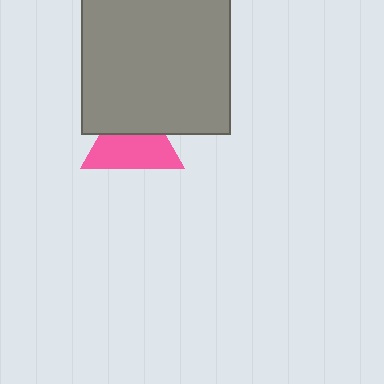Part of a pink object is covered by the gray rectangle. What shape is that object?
It is a triangle.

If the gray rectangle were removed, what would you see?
You would see the complete pink triangle.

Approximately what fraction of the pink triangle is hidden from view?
Roughly 40% of the pink triangle is hidden behind the gray rectangle.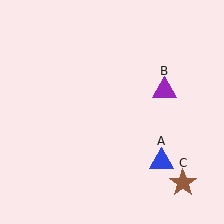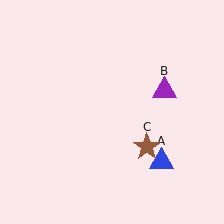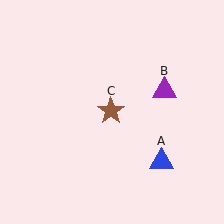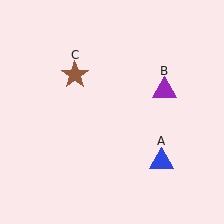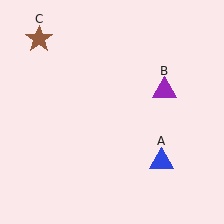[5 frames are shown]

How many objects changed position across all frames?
1 object changed position: brown star (object C).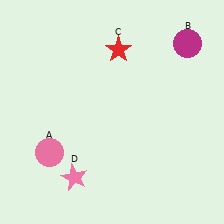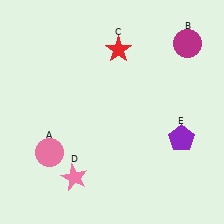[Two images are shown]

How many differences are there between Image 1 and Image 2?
There is 1 difference between the two images.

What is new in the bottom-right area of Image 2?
A purple pentagon (E) was added in the bottom-right area of Image 2.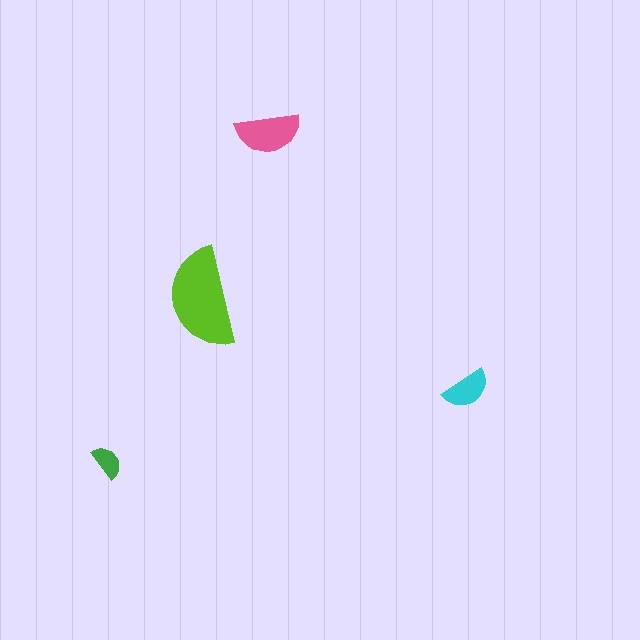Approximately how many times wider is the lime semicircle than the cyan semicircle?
About 2 times wider.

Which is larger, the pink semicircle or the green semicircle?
The pink one.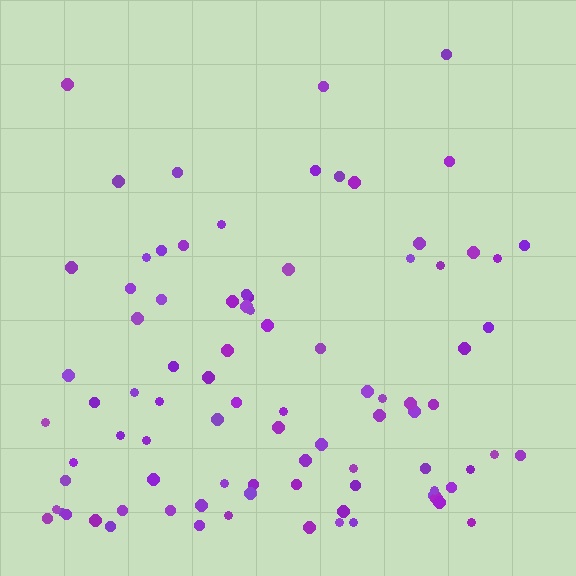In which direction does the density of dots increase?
From top to bottom, with the bottom side densest.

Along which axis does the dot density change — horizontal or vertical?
Vertical.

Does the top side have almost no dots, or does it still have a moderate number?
Still a moderate number, just noticeably fewer than the bottom.